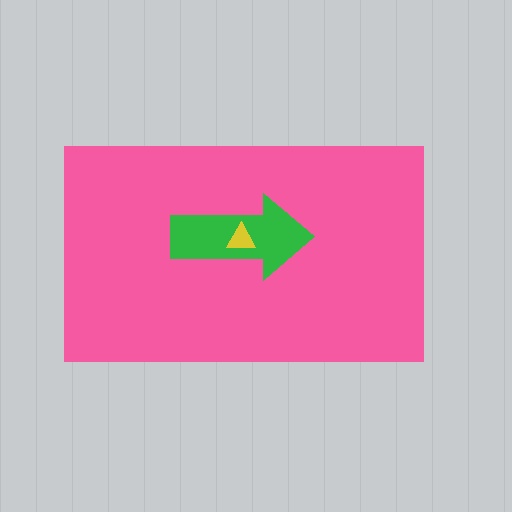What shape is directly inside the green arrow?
The yellow triangle.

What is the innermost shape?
The yellow triangle.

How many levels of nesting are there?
3.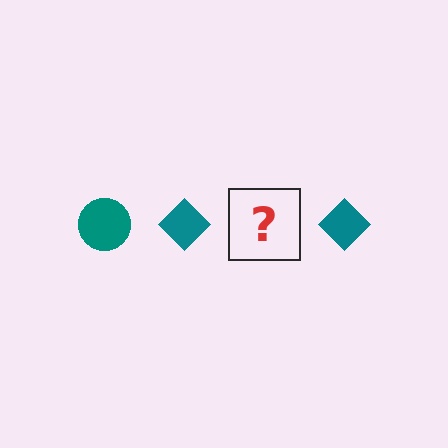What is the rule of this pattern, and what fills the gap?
The rule is that the pattern cycles through circle, diamond shapes in teal. The gap should be filled with a teal circle.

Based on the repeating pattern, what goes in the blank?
The blank should be a teal circle.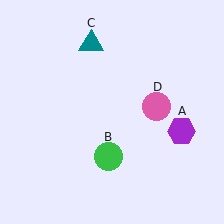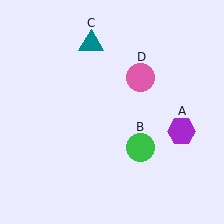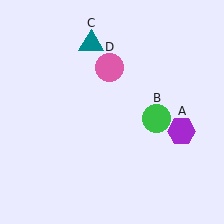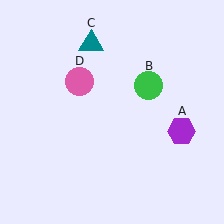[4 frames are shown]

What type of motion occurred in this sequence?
The green circle (object B), pink circle (object D) rotated counterclockwise around the center of the scene.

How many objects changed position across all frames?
2 objects changed position: green circle (object B), pink circle (object D).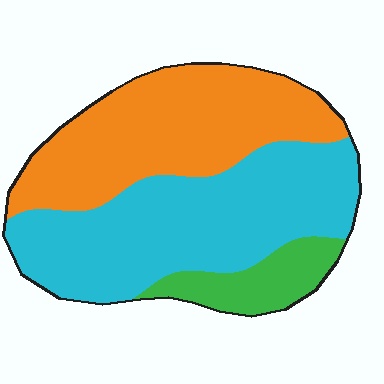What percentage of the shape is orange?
Orange covers 40% of the shape.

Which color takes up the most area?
Cyan, at roughly 50%.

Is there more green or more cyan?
Cyan.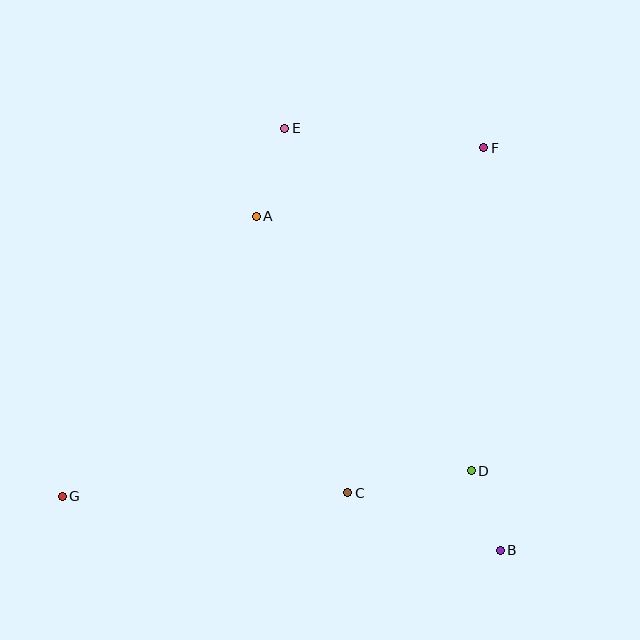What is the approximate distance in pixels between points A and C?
The distance between A and C is approximately 291 pixels.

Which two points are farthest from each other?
Points F and G are farthest from each other.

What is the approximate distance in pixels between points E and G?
The distance between E and G is approximately 430 pixels.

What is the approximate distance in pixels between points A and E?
The distance between A and E is approximately 93 pixels.